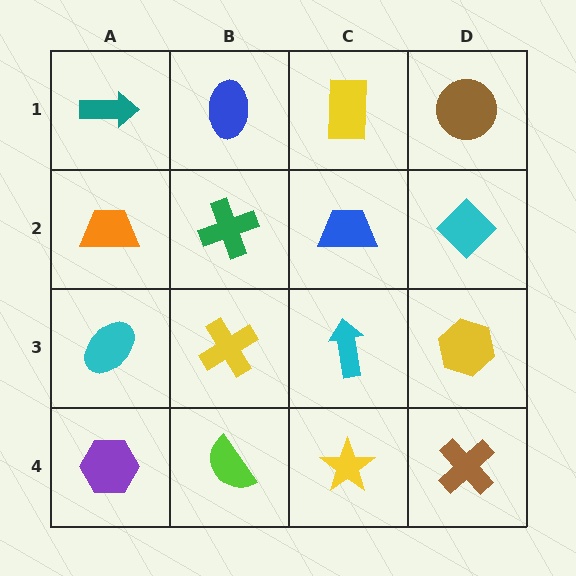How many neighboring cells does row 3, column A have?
3.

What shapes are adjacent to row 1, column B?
A green cross (row 2, column B), a teal arrow (row 1, column A), a yellow rectangle (row 1, column C).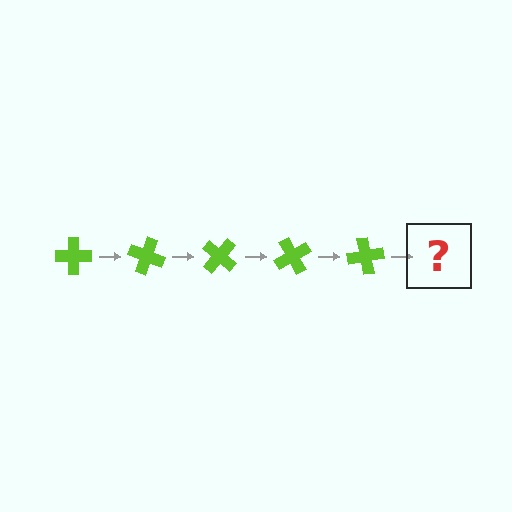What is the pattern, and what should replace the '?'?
The pattern is that the cross rotates 20 degrees each step. The '?' should be a lime cross rotated 100 degrees.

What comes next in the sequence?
The next element should be a lime cross rotated 100 degrees.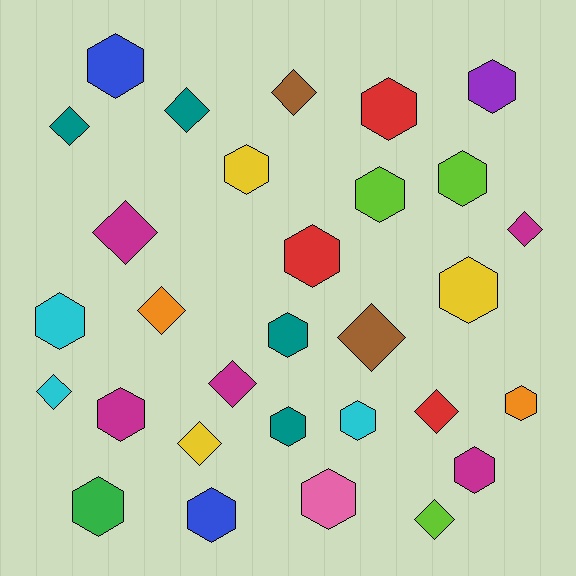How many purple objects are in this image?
There is 1 purple object.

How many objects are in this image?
There are 30 objects.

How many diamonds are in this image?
There are 12 diamonds.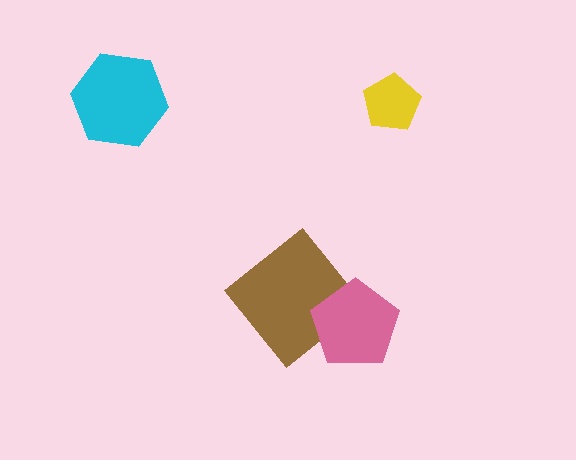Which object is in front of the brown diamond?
The pink pentagon is in front of the brown diamond.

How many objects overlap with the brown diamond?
1 object overlaps with the brown diamond.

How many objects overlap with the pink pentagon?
1 object overlaps with the pink pentagon.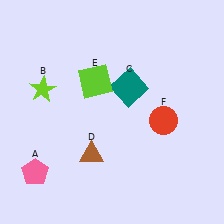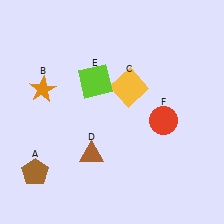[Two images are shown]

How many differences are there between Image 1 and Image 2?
There are 3 differences between the two images.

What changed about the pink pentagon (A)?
In Image 1, A is pink. In Image 2, it changed to brown.